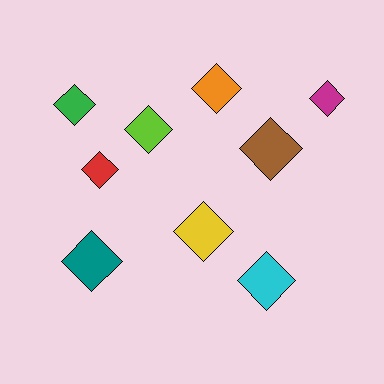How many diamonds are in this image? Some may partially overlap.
There are 9 diamonds.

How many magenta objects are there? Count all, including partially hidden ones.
There is 1 magenta object.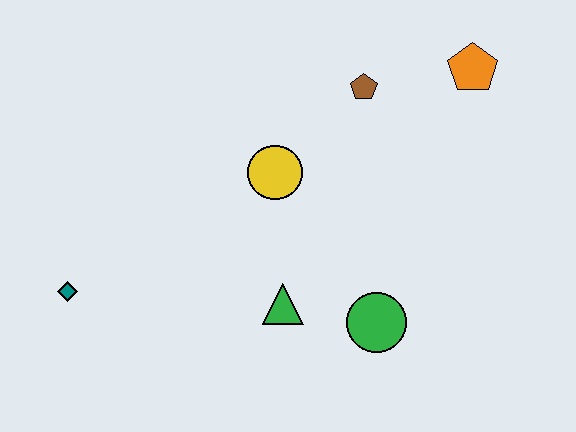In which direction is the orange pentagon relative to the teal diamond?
The orange pentagon is to the right of the teal diamond.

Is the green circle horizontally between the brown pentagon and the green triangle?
No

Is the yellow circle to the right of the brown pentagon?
No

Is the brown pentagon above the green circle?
Yes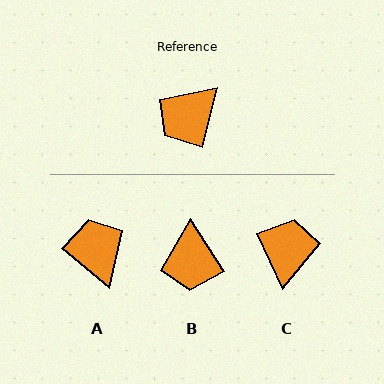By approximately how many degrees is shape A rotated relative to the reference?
Approximately 115 degrees clockwise.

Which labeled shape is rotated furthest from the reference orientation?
C, about 141 degrees away.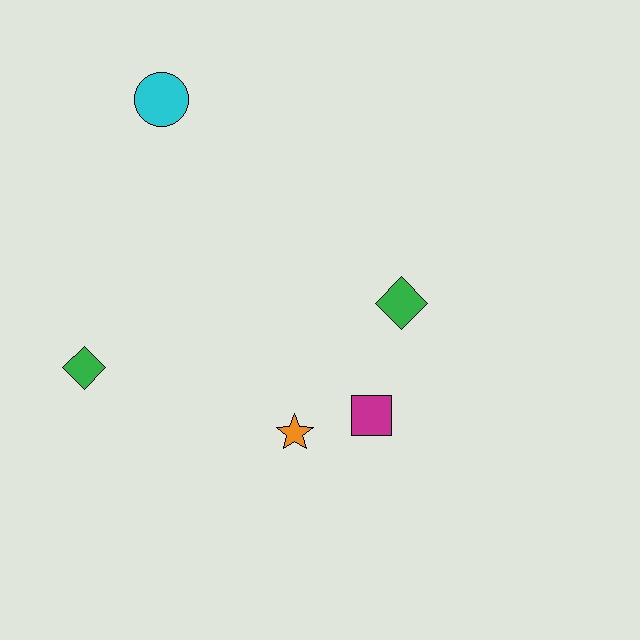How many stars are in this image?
There is 1 star.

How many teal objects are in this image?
There are no teal objects.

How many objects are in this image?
There are 5 objects.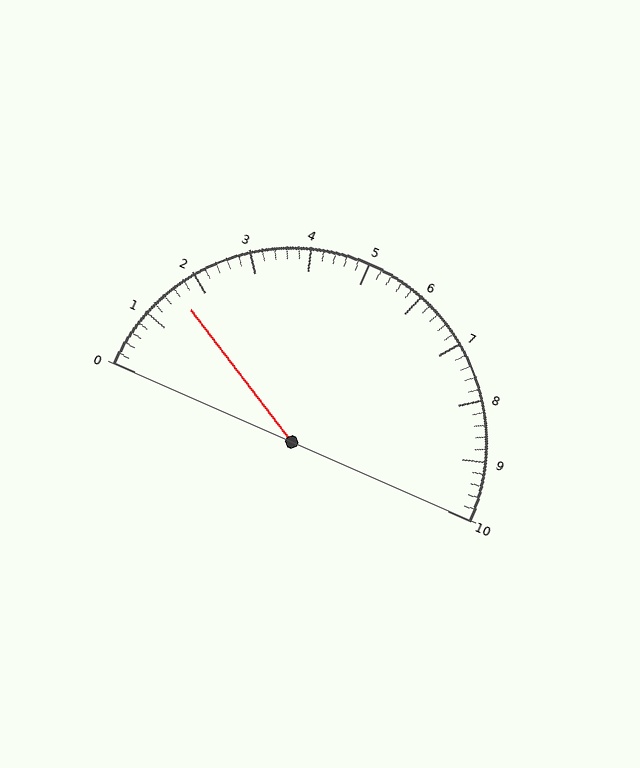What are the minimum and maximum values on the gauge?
The gauge ranges from 0 to 10.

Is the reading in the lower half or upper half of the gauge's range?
The reading is in the lower half of the range (0 to 10).